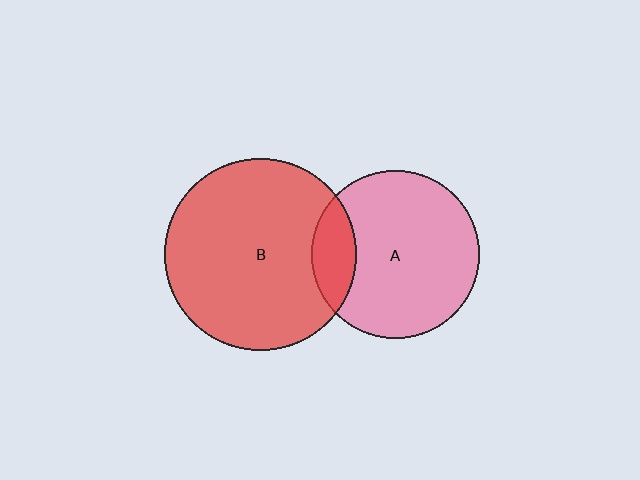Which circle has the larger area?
Circle B (red).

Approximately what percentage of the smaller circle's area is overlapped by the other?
Approximately 15%.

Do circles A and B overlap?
Yes.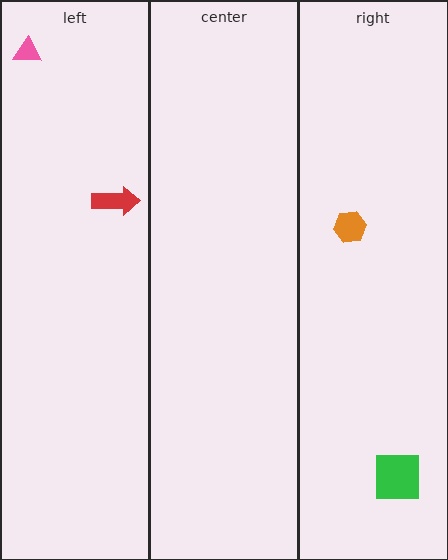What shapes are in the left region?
The pink triangle, the red arrow.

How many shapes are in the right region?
2.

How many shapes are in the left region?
2.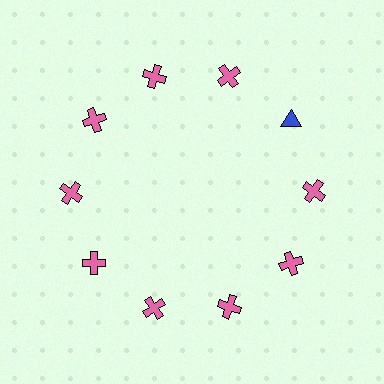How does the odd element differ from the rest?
It differs in both color (blue instead of pink) and shape (triangle instead of cross).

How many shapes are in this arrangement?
There are 10 shapes arranged in a ring pattern.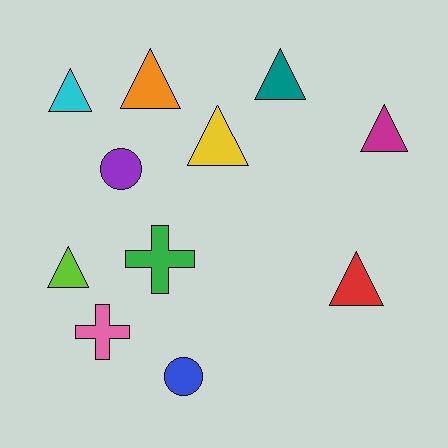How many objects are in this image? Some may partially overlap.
There are 11 objects.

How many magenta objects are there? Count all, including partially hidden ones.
There is 1 magenta object.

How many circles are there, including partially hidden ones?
There are 2 circles.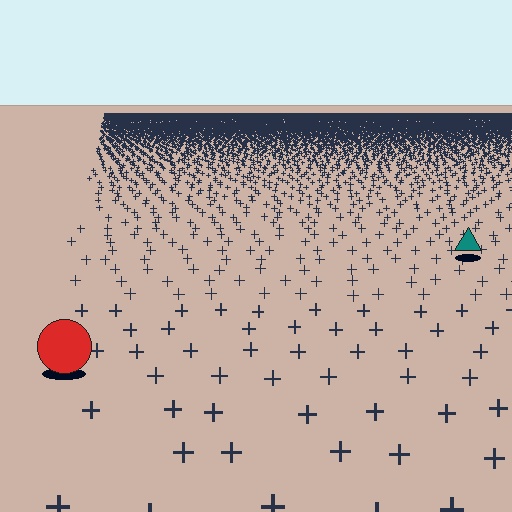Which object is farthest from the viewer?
The teal triangle is farthest from the viewer. It appears smaller and the ground texture around it is denser.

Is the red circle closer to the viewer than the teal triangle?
Yes. The red circle is closer — you can tell from the texture gradient: the ground texture is coarser near it.